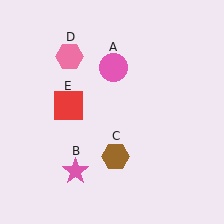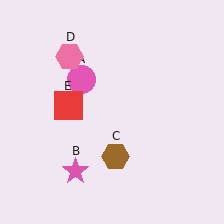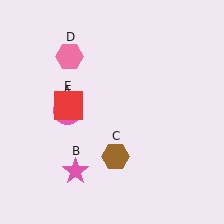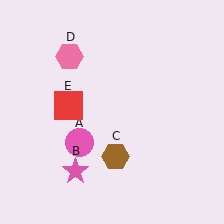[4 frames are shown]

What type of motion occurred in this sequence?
The pink circle (object A) rotated counterclockwise around the center of the scene.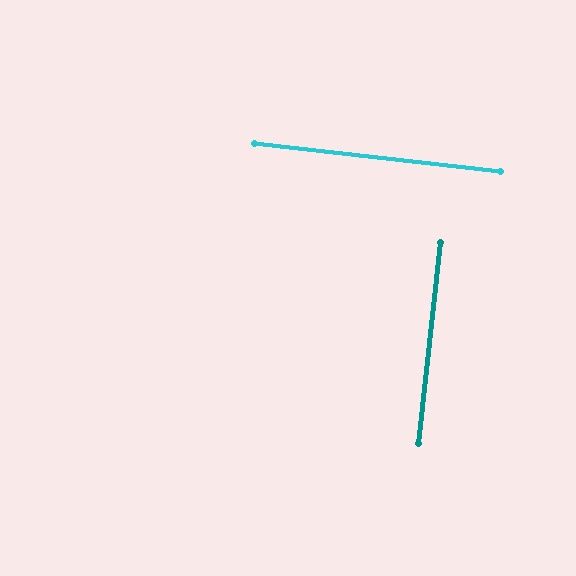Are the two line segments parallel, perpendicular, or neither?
Perpendicular — they meet at approximately 90°.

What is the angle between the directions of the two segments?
Approximately 90 degrees.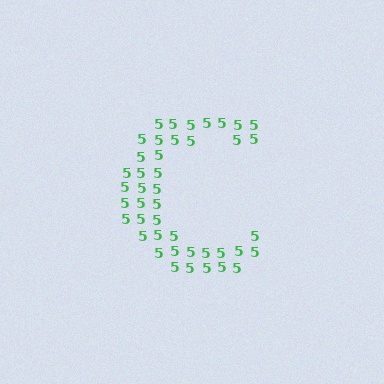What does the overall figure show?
The overall figure shows the letter C.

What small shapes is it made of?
It is made of small digit 5's.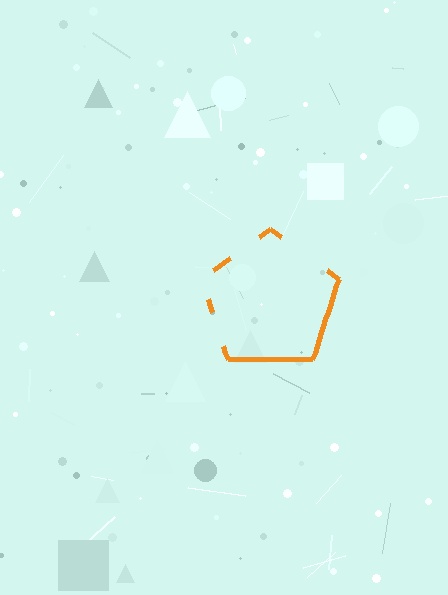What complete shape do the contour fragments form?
The contour fragments form a pentagon.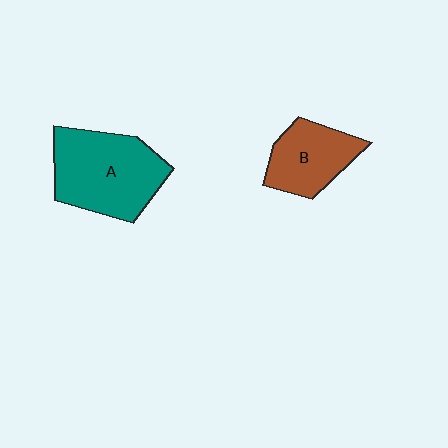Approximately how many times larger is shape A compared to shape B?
Approximately 1.6 times.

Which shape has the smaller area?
Shape B (brown).